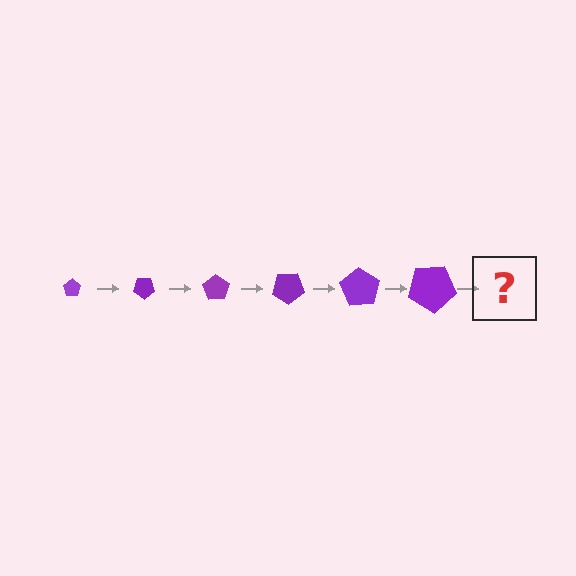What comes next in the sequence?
The next element should be a pentagon, larger than the previous one and rotated 210 degrees from the start.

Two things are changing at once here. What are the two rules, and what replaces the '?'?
The two rules are that the pentagon grows larger each step and it rotates 35 degrees each step. The '?' should be a pentagon, larger than the previous one and rotated 210 degrees from the start.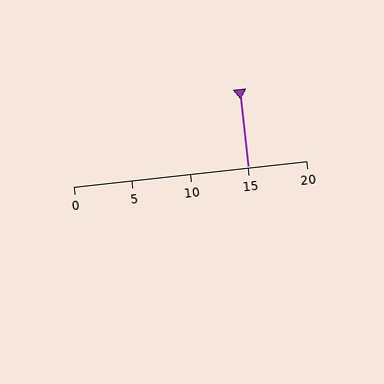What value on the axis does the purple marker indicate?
The marker indicates approximately 15.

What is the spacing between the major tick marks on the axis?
The major ticks are spaced 5 apart.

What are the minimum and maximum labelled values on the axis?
The axis runs from 0 to 20.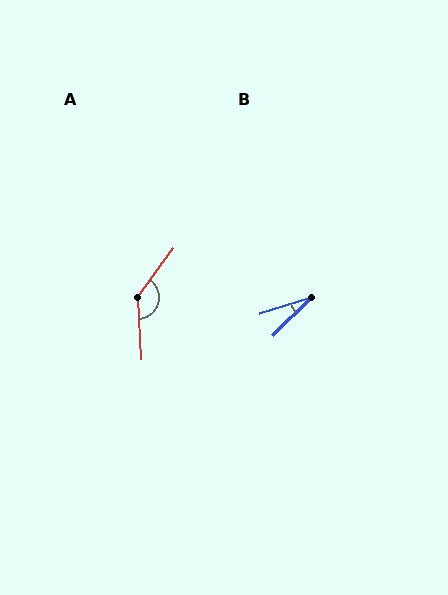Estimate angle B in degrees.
Approximately 27 degrees.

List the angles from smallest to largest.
B (27°), A (141°).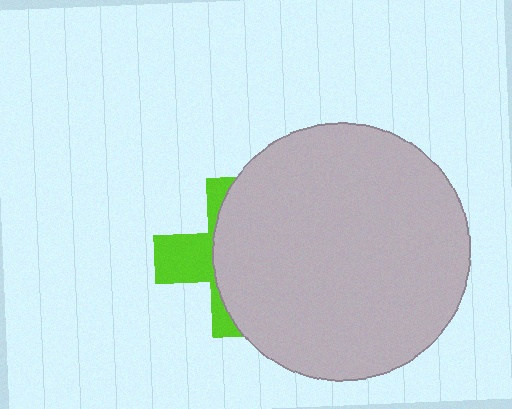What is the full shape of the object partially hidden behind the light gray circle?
The partially hidden object is a lime cross.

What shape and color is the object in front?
The object in front is a light gray circle.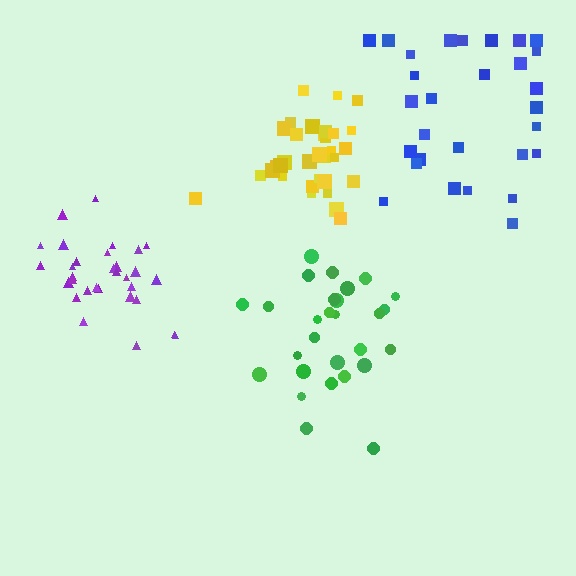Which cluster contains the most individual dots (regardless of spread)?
Yellow (33).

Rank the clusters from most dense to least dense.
yellow, purple, green, blue.